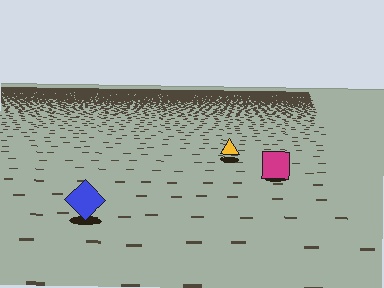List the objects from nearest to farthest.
From nearest to farthest: the blue diamond, the magenta square, the yellow triangle.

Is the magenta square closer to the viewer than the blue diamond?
No. The blue diamond is closer — you can tell from the texture gradient: the ground texture is coarser near it.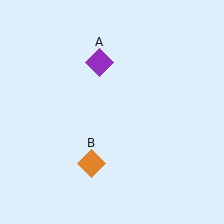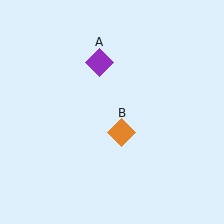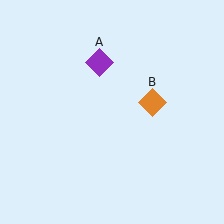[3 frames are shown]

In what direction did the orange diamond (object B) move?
The orange diamond (object B) moved up and to the right.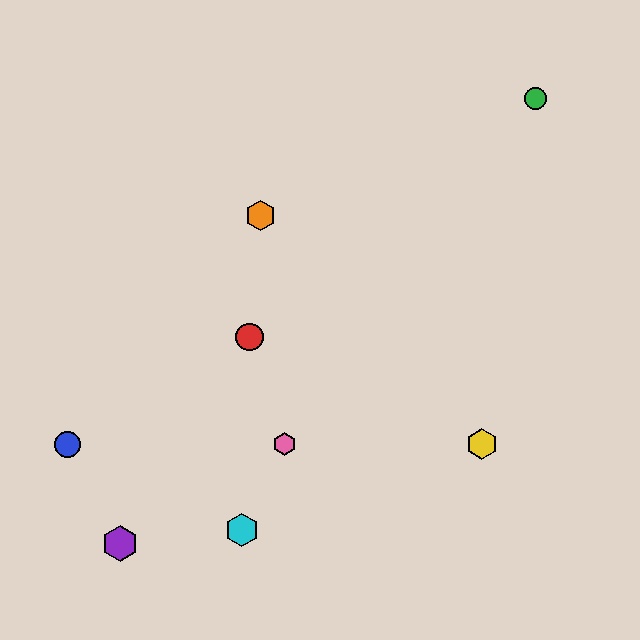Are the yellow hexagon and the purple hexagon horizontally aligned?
No, the yellow hexagon is at y≈444 and the purple hexagon is at y≈543.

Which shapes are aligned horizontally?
The blue circle, the yellow hexagon, the pink hexagon are aligned horizontally.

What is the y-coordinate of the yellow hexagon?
The yellow hexagon is at y≈444.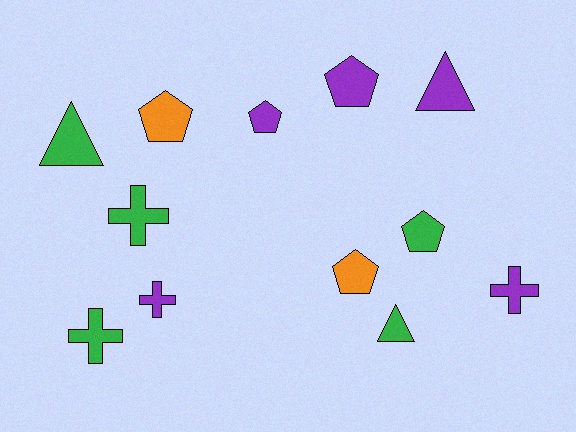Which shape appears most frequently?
Pentagon, with 5 objects.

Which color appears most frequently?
Green, with 5 objects.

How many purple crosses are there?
There are 2 purple crosses.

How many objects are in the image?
There are 12 objects.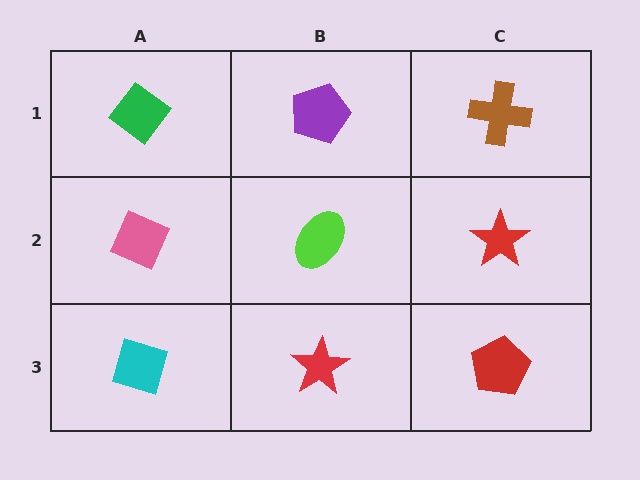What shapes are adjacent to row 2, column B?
A purple pentagon (row 1, column B), a red star (row 3, column B), a pink diamond (row 2, column A), a red star (row 2, column C).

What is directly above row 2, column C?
A brown cross.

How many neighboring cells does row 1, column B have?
3.